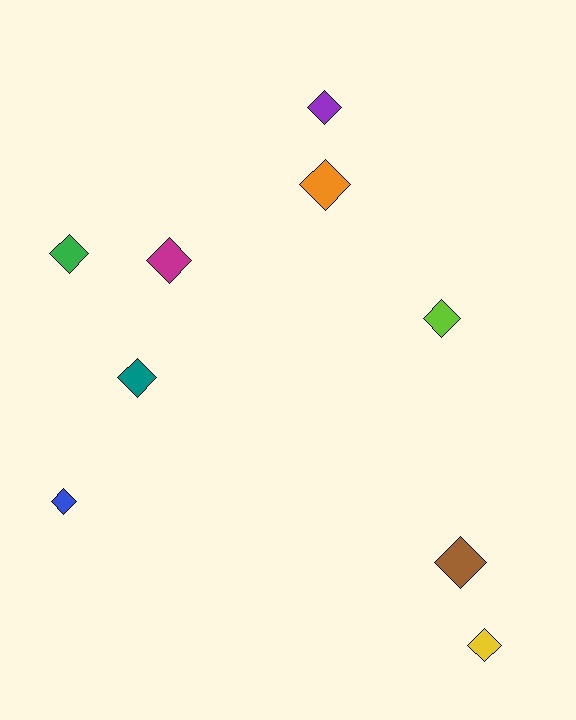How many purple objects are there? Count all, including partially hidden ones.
There is 1 purple object.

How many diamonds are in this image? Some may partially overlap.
There are 9 diamonds.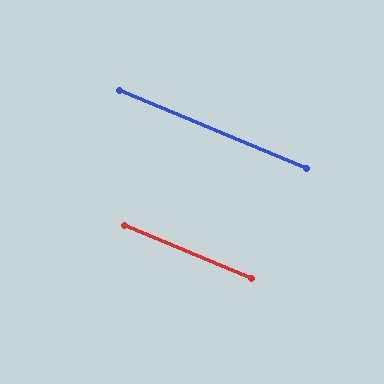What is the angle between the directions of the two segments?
Approximately 0 degrees.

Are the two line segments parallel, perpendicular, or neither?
Parallel — their directions differ by only 0.5°.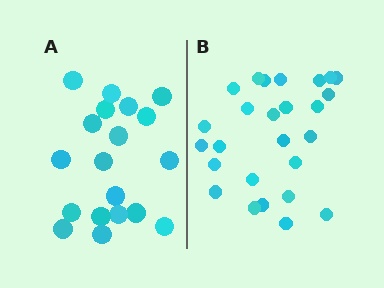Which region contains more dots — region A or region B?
Region B (the right region) has more dots.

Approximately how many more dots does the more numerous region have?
Region B has roughly 8 or so more dots than region A.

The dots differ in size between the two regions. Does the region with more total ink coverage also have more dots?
No. Region A has more total ink coverage because its dots are larger, but region B actually contains more individual dots. Total area can be misleading — the number of items is what matters here.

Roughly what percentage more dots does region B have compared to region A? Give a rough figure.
About 35% more.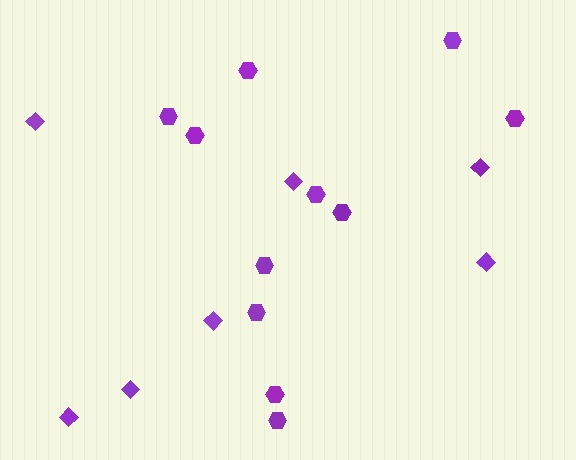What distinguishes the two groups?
There are 2 groups: one group of diamonds (7) and one group of hexagons (11).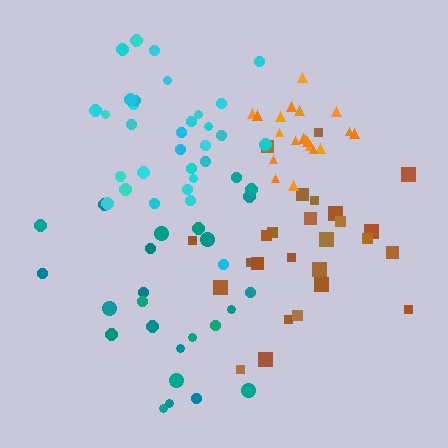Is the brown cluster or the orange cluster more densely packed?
Orange.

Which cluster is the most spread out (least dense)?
Teal.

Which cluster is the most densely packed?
Orange.